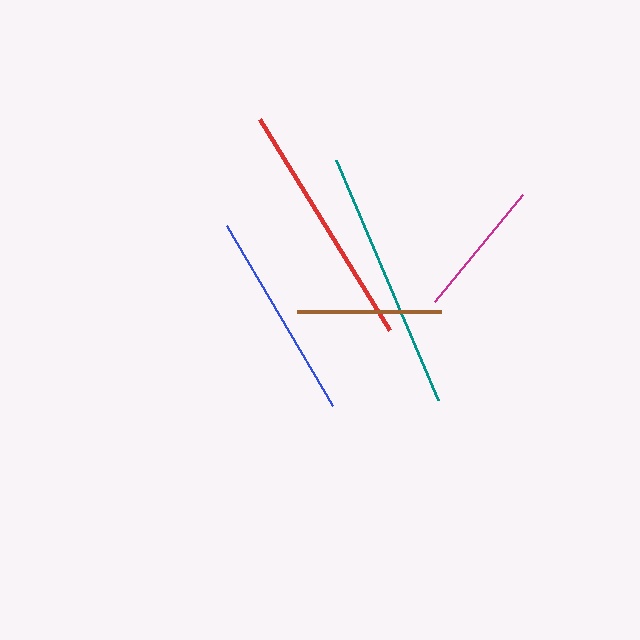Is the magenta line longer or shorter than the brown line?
The brown line is longer than the magenta line.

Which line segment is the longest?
The teal line is the longest at approximately 261 pixels.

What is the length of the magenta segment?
The magenta segment is approximately 140 pixels long.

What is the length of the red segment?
The red segment is approximately 248 pixels long.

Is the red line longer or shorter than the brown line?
The red line is longer than the brown line.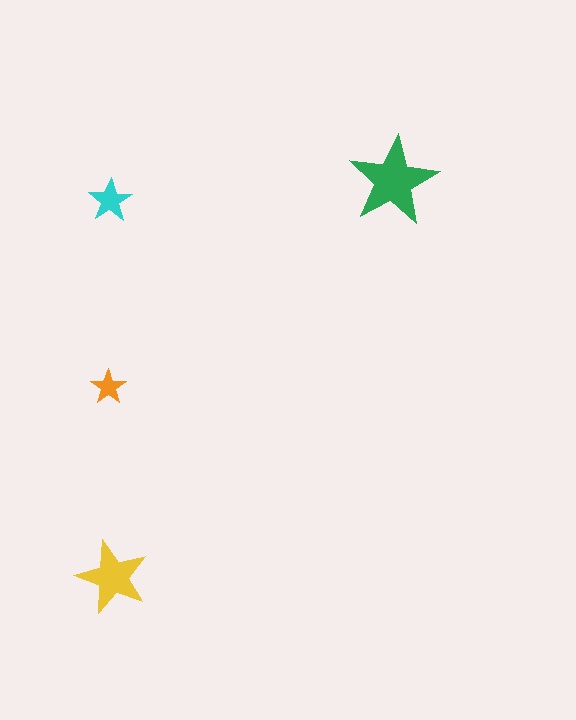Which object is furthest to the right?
The green star is rightmost.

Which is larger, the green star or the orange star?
The green one.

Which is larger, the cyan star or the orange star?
The cyan one.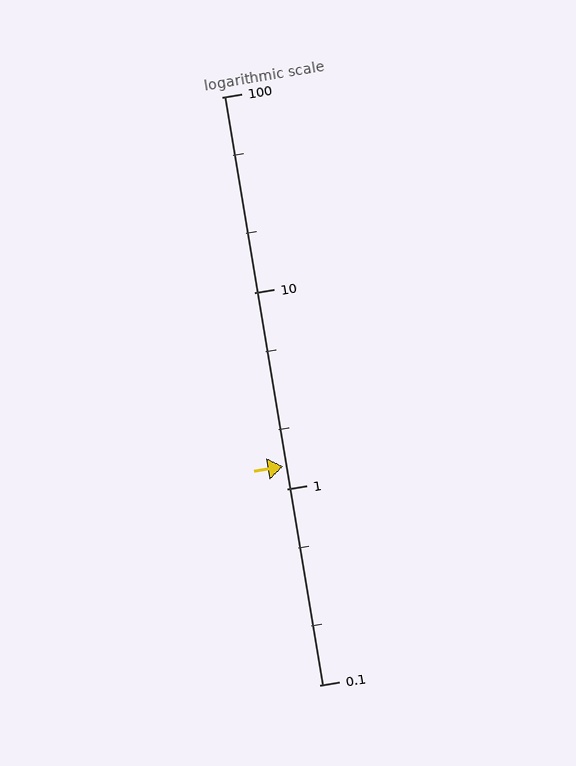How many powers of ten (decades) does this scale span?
The scale spans 3 decades, from 0.1 to 100.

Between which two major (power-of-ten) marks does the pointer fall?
The pointer is between 1 and 10.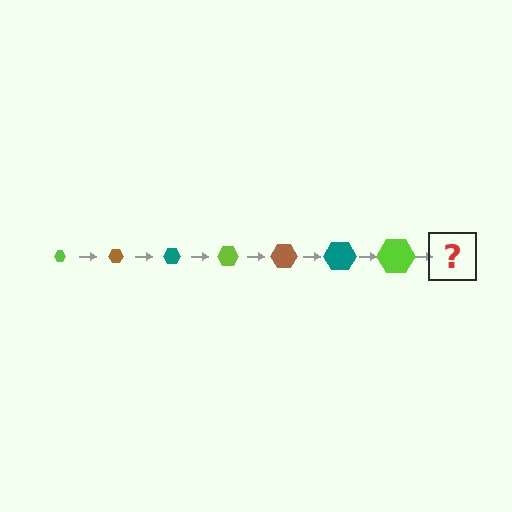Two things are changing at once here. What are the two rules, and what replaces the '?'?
The two rules are that the hexagon grows larger each step and the color cycles through lime, brown, and teal. The '?' should be a brown hexagon, larger than the previous one.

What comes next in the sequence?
The next element should be a brown hexagon, larger than the previous one.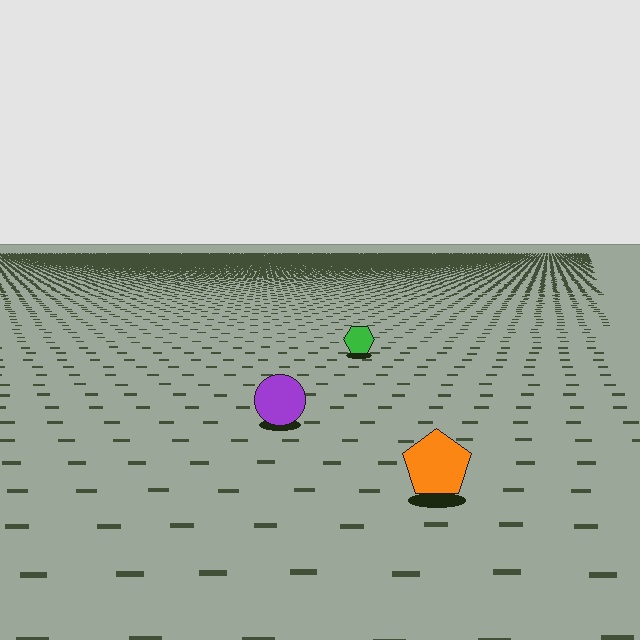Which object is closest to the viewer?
The orange pentagon is closest. The texture marks near it are larger and more spread out.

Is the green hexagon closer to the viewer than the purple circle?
No. The purple circle is closer — you can tell from the texture gradient: the ground texture is coarser near it.